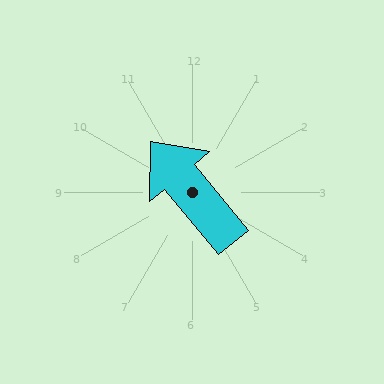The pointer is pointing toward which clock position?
Roughly 11 o'clock.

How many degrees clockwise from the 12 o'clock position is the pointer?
Approximately 321 degrees.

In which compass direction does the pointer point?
Northwest.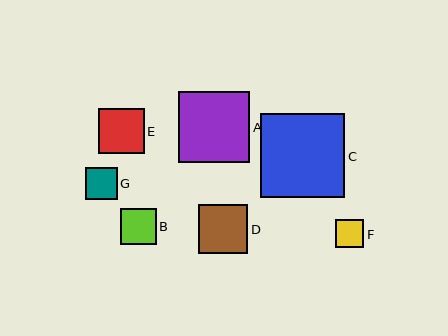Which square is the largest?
Square C is the largest with a size of approximately 84 pixels.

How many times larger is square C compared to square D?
Square C is approximately 1.7 times the size of square D.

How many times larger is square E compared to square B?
Square E is approximately 1.3 times the size of square B.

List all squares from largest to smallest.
From largest to smallest: C, A, D, E, B, G, F.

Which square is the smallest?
Square F is the smallest with a size of approximately 28 pixels.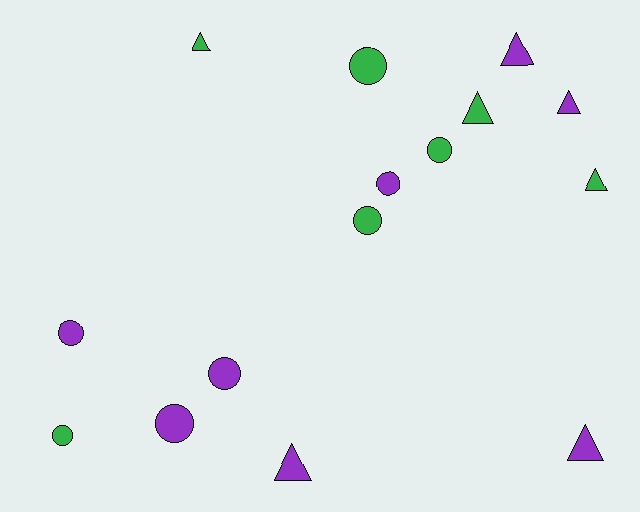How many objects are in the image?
There are 15 objects.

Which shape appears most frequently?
Circle, with 8 objects.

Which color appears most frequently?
Purple, with 8 objects.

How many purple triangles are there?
There are 4 purple triangles.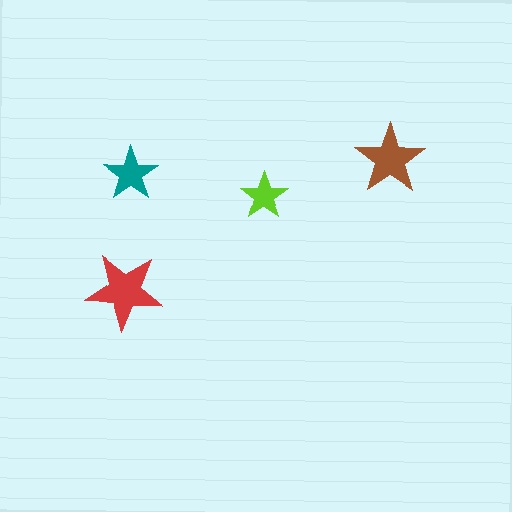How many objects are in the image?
There are 4 objects in the image.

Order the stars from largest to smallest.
the red one, the brown one, the teal one, the lime one.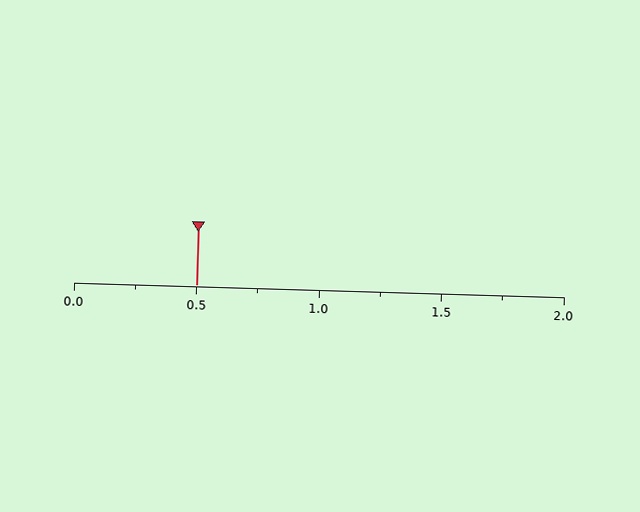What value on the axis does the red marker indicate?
The marker indicates approximately 0.5.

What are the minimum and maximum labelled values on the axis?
The axis runs from 0.0 to 2.0.